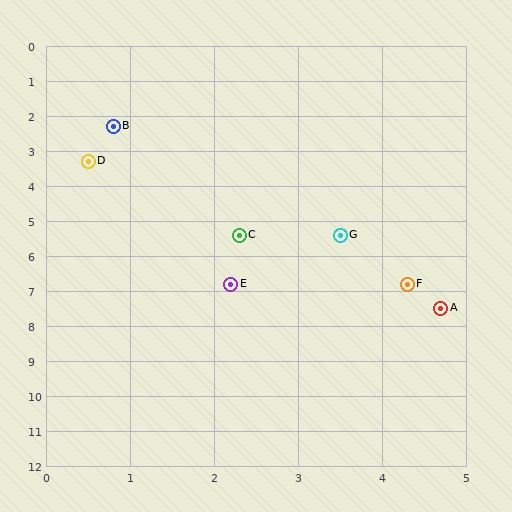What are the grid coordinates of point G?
Point G is at approximately (3.5, 5.4).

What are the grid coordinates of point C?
Point C is at approximately (2.3, 5.4).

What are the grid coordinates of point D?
Point D is at approximately (0.5, 3.3).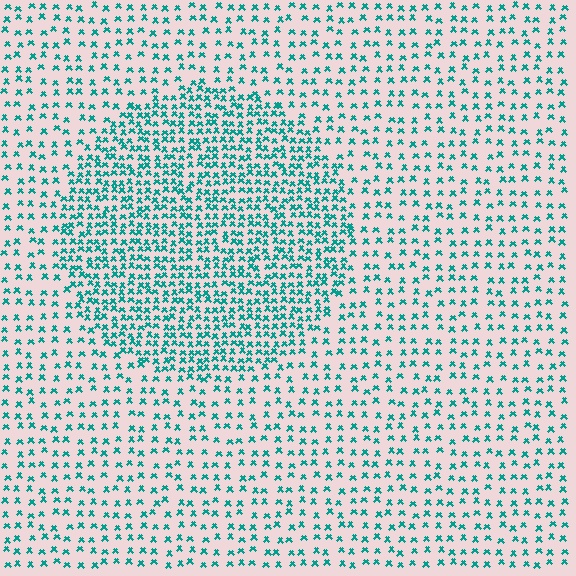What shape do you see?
I see a circle.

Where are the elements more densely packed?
The elements are more densely packed inside the circle boundary.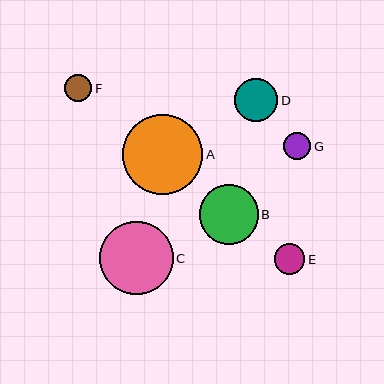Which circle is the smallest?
Circle G is the smallest with a size of approximately 27 pixels.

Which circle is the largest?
Circle A is the largest with a size of approximately 80 pixels.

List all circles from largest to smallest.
From largest to smallest: A, C, B, D, E, F, G.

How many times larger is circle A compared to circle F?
Circle A is approximately 2.9 times the size of circle F.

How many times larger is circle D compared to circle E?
Circle D is approximately 1.4 times the size of circle E.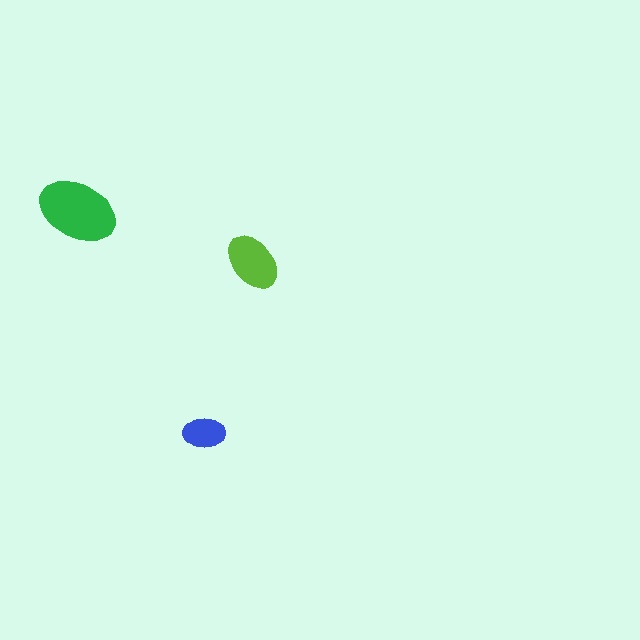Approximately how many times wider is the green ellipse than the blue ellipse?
About 2 times wider.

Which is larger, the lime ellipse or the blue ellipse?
The lime one.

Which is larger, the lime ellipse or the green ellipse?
The green one.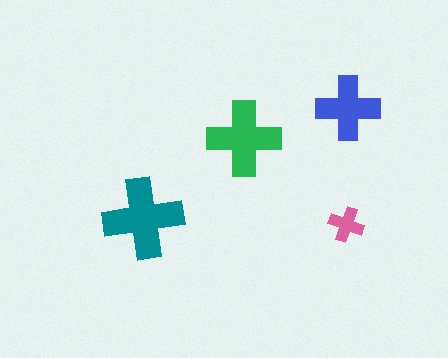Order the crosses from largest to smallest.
the teal one, the green one, the blue one, the pink one.